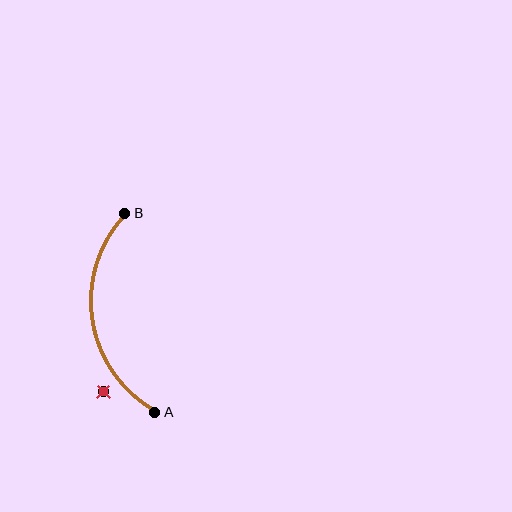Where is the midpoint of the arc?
The arc midpoint is the point on the curve farthest from the straight line joining A and B. It sits to the left of that line.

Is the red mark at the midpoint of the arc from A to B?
No — the red mark does not lie on the arc at all. It sits slightly outside the curve.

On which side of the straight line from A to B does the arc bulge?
The arc bulges to the left of the straight line connecting A and B.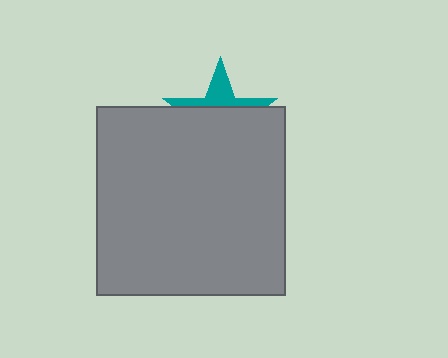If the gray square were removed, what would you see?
You would see the complete teal star.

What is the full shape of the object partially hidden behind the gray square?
The partially hidden object is a teal star.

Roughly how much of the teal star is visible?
A small part of it is visible (roughly 34%).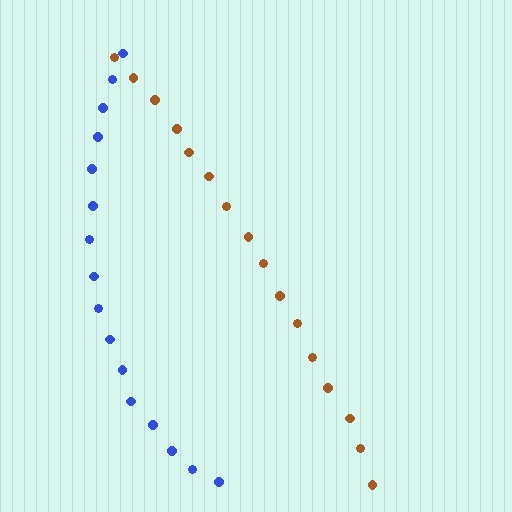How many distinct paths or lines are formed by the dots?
There are 2 distinct paths.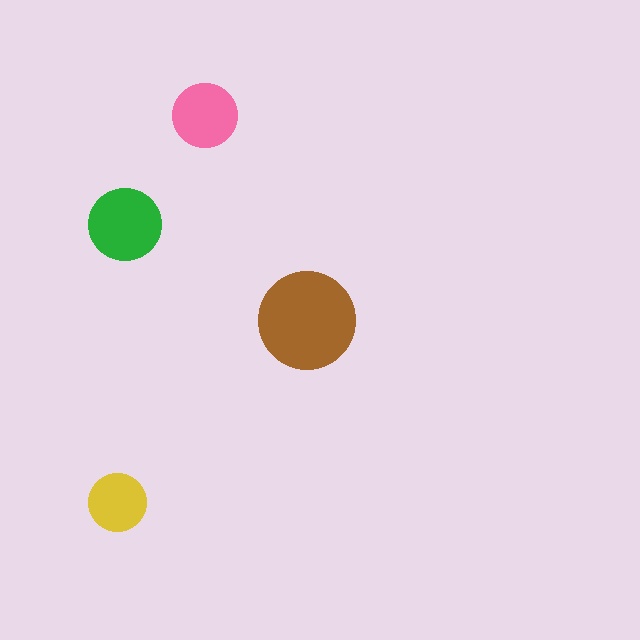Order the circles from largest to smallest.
the brown one, the green one, the pink one, the yellow one.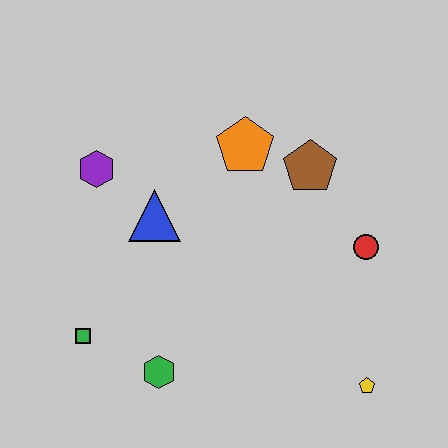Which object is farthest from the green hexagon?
The brown pentagon is farthest from the green hexagon.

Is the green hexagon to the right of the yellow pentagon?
No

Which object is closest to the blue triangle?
The purple hexagon is closest to the blue triangle.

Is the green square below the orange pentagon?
Yes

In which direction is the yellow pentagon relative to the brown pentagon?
The yellow pentagon is below the brown pentagon.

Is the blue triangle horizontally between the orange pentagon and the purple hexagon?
Yes